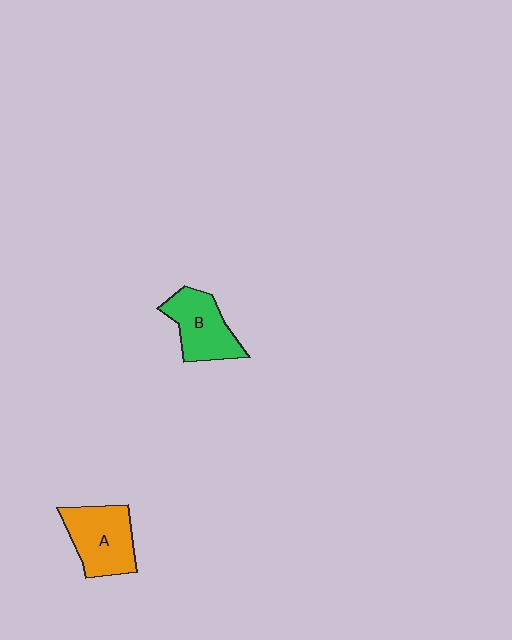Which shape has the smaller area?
Shape B (green).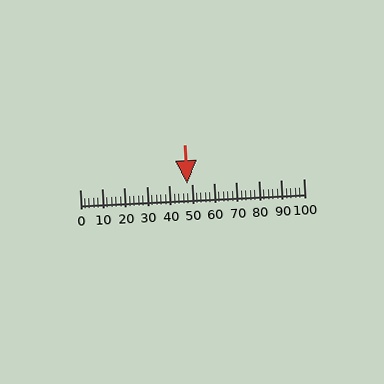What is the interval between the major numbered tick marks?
The major tick marks are spaced 10 units apart.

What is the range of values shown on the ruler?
The ruler shows values from 0 to 100.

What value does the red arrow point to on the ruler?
The red arrow points to approximately 48.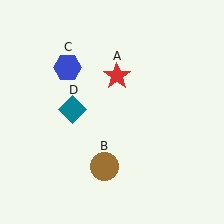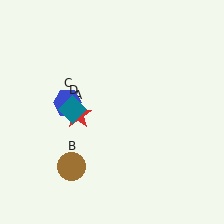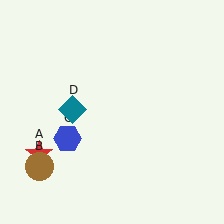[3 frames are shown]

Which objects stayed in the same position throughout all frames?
Teal diamond (object D) remained stationary.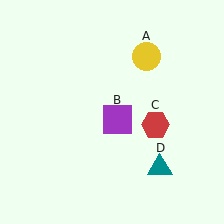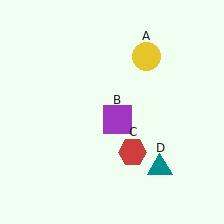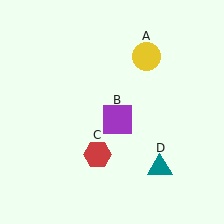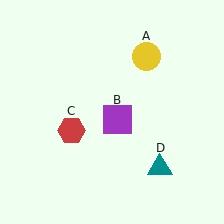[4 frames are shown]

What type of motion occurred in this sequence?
The red hexagon (object C) rotated clockwise around the center of the scene.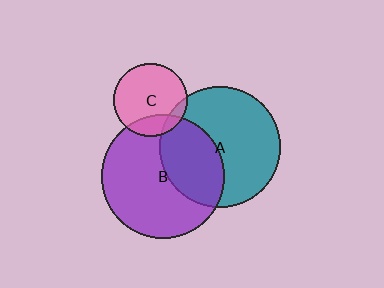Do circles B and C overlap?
Yes.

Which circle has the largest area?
Circle B (purple).